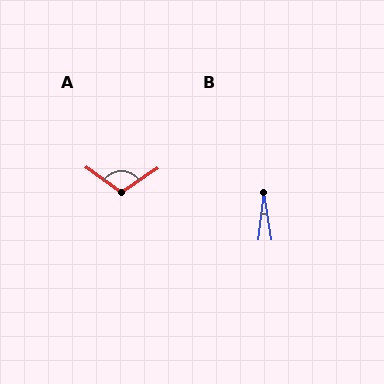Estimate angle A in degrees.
Approximately 111 degrees.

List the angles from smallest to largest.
B (16°), A (111°).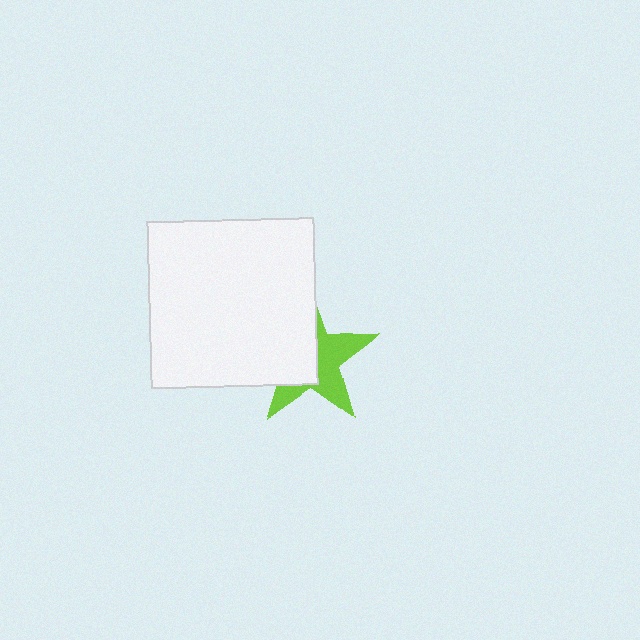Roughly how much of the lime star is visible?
About half of it is visible (roughly 48%).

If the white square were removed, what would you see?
You would see the complete lime star.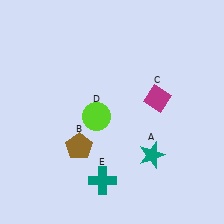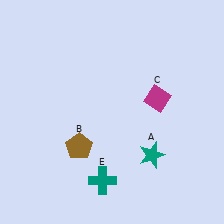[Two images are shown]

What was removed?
The lime circle (D) was removed in Image 2.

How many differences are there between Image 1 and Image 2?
There is 1 difference between the two images.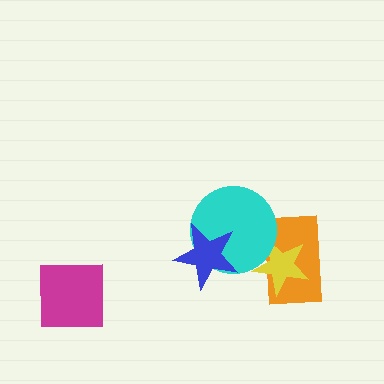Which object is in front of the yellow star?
The cyan circle is in front of the yellow star.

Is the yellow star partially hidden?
Yes, it is partially covered by another shape.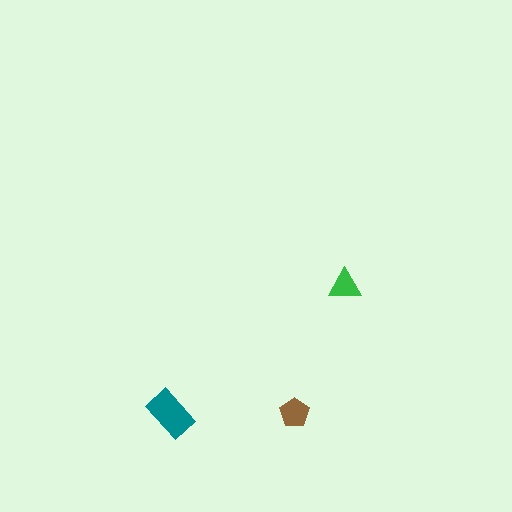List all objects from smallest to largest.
The green triangle, the brown pentagon, the teal rectangle.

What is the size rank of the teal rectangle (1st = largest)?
1st.